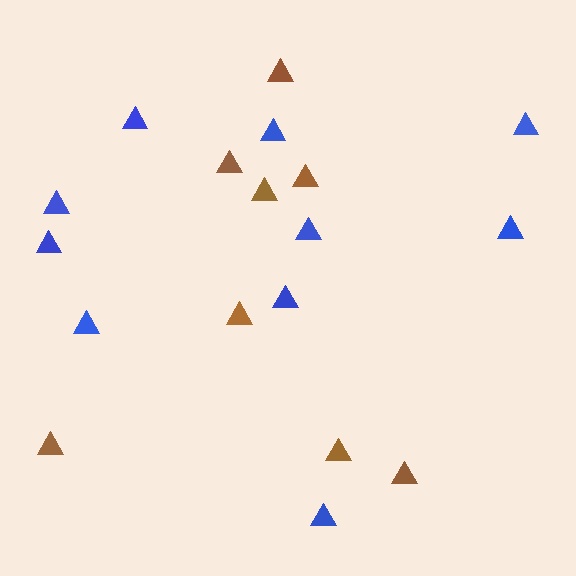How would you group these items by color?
There are 2 groups: one group of blue triangles (10) and one group of brown triangles (8).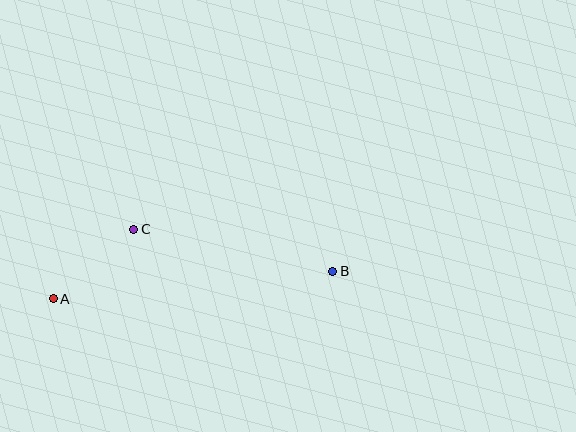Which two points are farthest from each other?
Points A and B are farthest from each other.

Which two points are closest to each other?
Points A and C are closest to each other.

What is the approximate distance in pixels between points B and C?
The distance between B and C is approximately 203 pixels.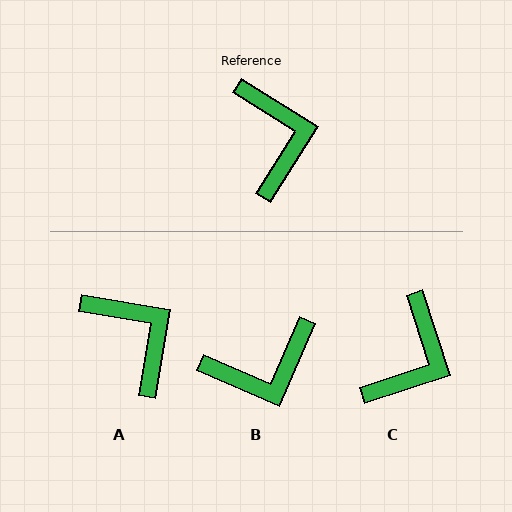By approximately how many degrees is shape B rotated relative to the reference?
Approximately 81 degrees clockwise.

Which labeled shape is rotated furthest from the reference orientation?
B, about 81 degrees away.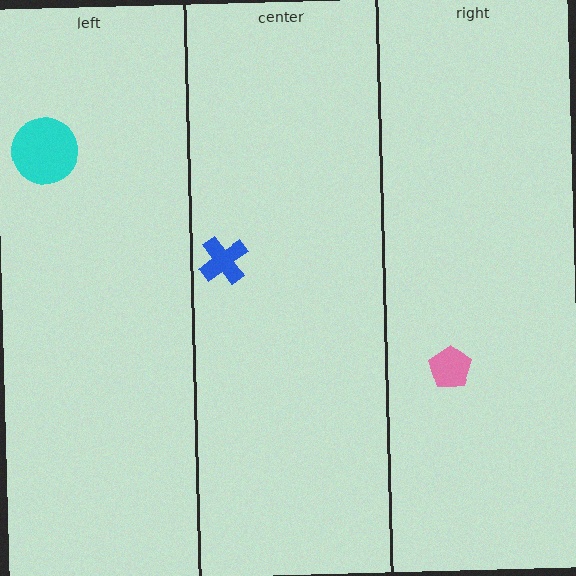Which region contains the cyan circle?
The left region.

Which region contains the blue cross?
The center region.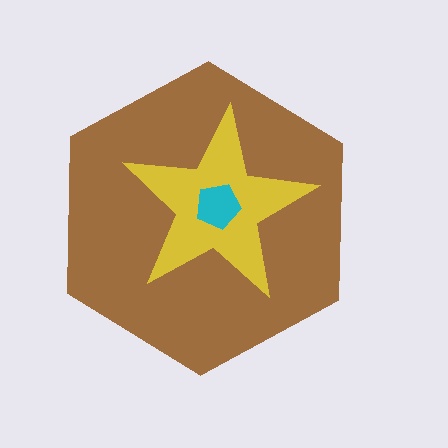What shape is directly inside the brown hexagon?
The yellow star.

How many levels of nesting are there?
3.